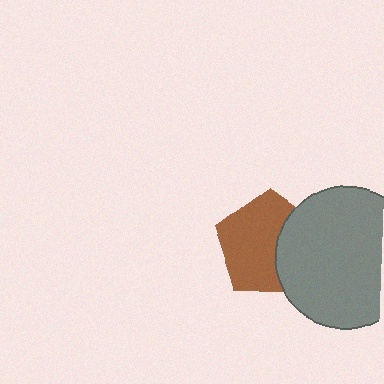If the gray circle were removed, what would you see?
You would see the complete brown pentagon.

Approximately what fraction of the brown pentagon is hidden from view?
Roughly 35% of the brown pentagon is hidden behind the gray circle.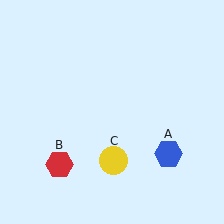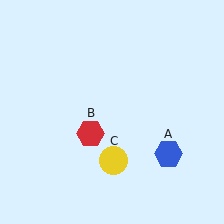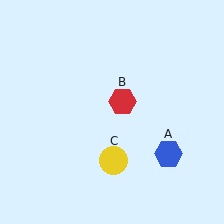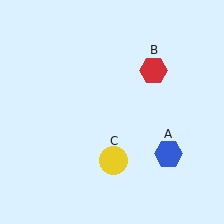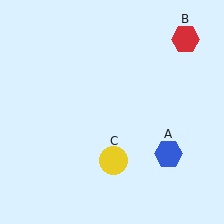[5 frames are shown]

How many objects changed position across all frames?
1 object changed position: red hexagon (object B).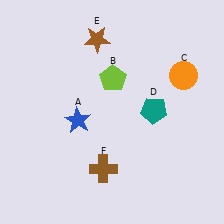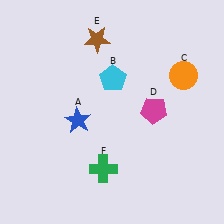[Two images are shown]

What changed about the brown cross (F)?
In Image 1, F is brown. In Image 2, it changed to green.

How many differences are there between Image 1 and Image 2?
There are 3 differences between the two images.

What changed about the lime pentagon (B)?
In Image 1, B is lime. In Image 2, it changed to cyan.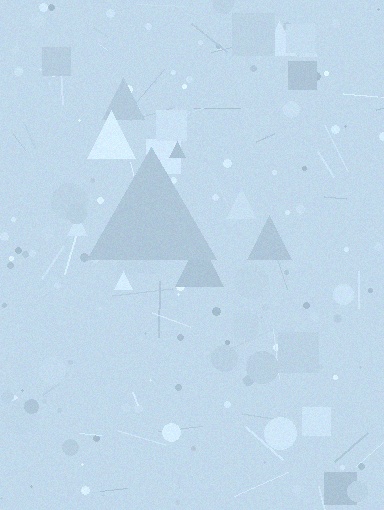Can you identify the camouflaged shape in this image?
The camouflaged shape is a triangle.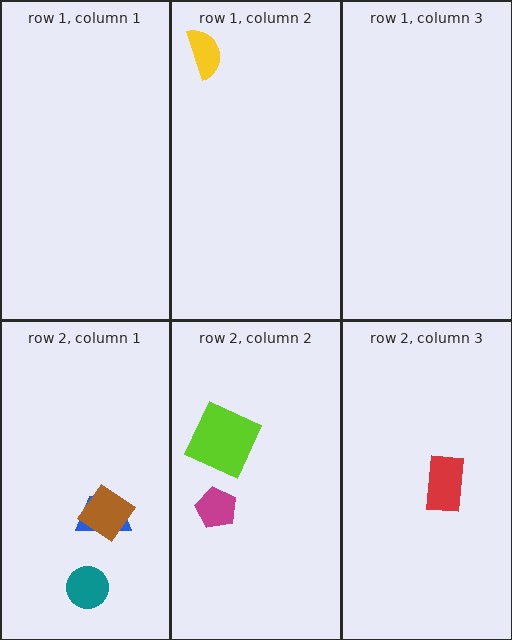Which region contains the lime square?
The row 2, column 2 region.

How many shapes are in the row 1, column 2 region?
1.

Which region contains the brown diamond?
The row 2, column 1 region.